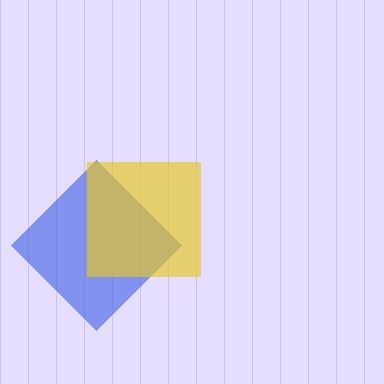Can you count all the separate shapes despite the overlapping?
Yes, there are 2 separate shapes.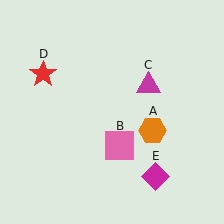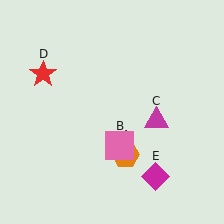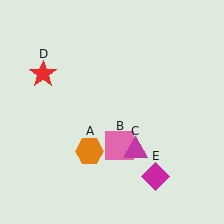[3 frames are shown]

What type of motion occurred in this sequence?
The orange hexagon (object A), magenta triangle (object C) rotated clockwise around the center of the scene.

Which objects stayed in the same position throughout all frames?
Pink square (object B) and red star (object D) and magenta diamond (object E) remained stationary.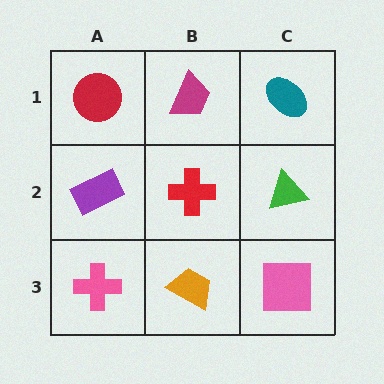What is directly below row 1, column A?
A purple rectangle.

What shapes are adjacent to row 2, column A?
A red circle (row 1, column A), a pink cross (row 3, column A), a red cross (row 2, column B).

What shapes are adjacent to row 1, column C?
A green triangle (row 2, column C), a magenta trapezoid (row 1, column B).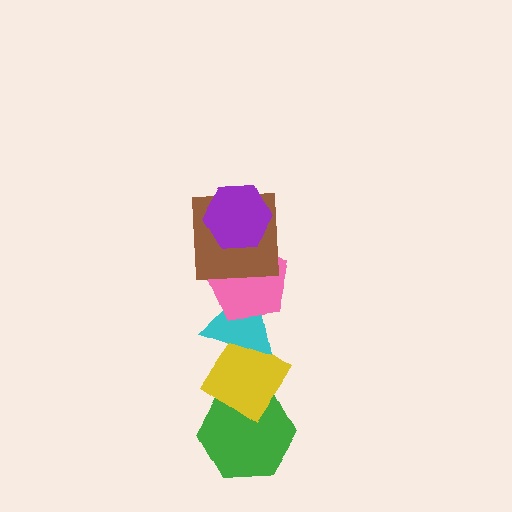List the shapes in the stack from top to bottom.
From top to bottom: the purple hexagon, the brown square, the pink pentagon, the cyan triangle, the yellow diamond, the green hexagon.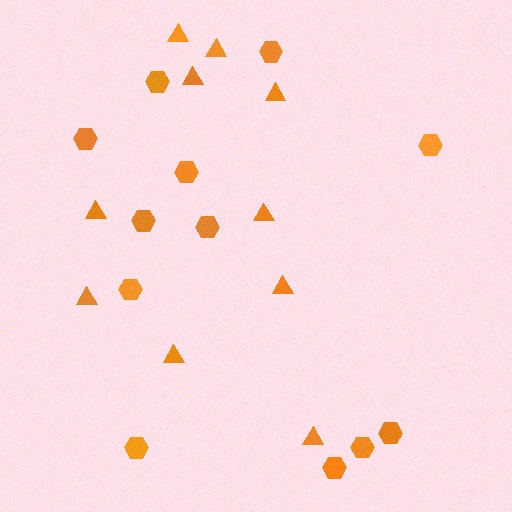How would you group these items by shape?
There are 2 groups: one group of triangles (10) and one group of hexagons (12).